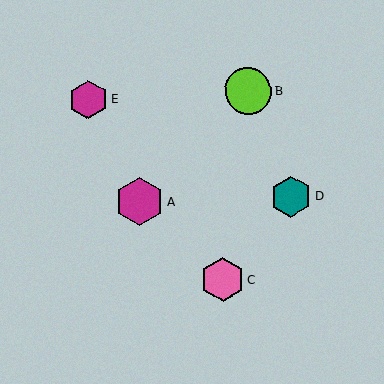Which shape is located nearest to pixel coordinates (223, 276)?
The pink hexagon (labeled C) at (223, 279) is nearest to that location.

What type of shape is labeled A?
Shape A is a magenta hexagon.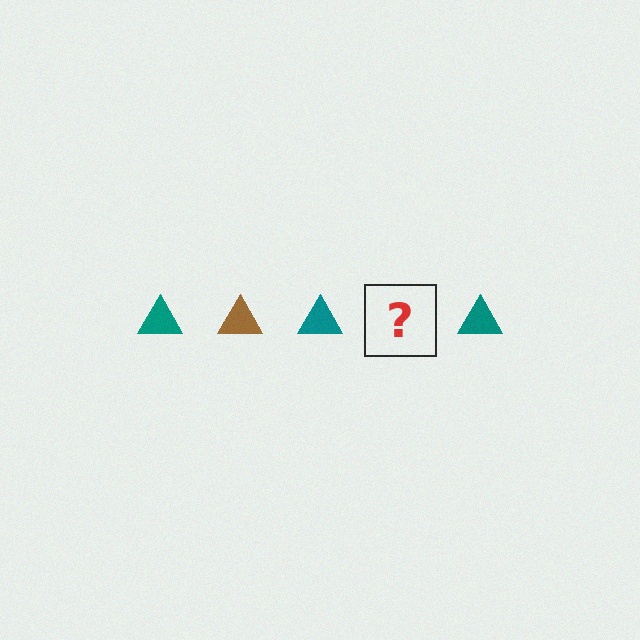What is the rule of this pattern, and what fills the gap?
The rule is that the pattern cycles through teal, brown triangles. The gap should be filled with a brown triangle.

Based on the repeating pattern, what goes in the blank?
The blank should be a brown triangle.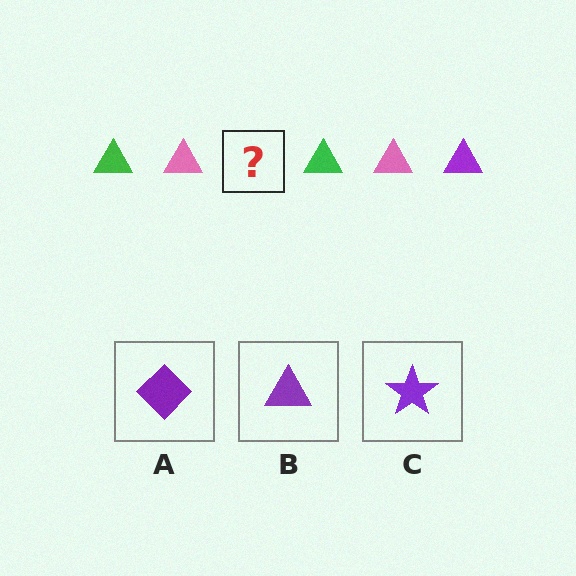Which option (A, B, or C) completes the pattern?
B.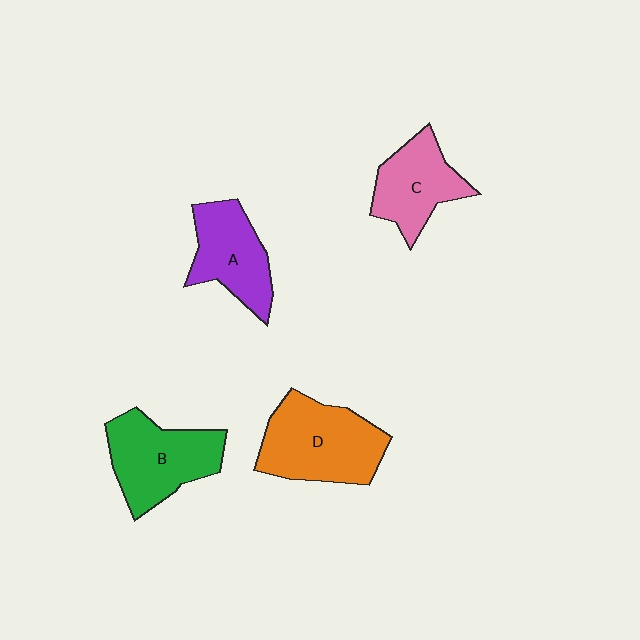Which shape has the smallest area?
Shape C (pink).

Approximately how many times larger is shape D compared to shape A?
Approximately 1.4 times.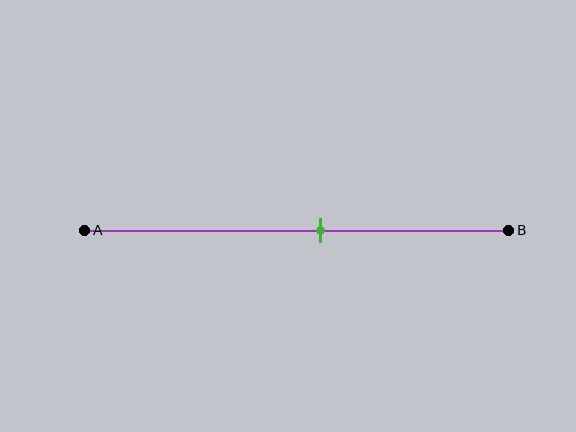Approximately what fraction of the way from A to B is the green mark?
The green mark is approximately 55% of the way from A to B.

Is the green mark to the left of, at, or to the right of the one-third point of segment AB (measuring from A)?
The green mark is to the right of the one-third point of segment AB.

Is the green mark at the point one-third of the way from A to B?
No, the mark is at about 55% from A, not at the 33% one-third point.